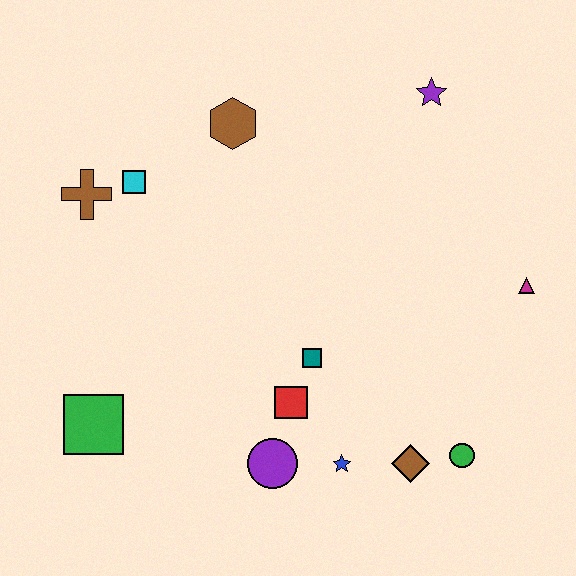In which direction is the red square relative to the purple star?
The red square is below the purple star.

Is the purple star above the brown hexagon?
Yes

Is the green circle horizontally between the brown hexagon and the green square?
No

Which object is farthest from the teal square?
The purple star is farthest from the teal square.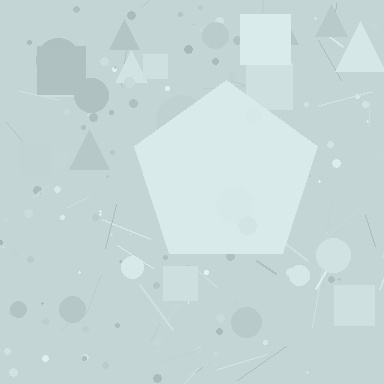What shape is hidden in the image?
A pentagon is hidden in the image.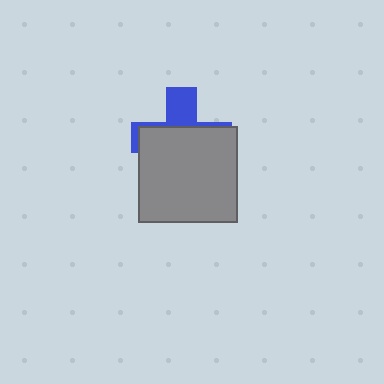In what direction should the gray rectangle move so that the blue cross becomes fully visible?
The gray rectangle should move down. That is the shortest direction to clear the overlap and leave the blue cross fully visible.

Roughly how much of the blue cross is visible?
A small part of it is visible (roughly 31%).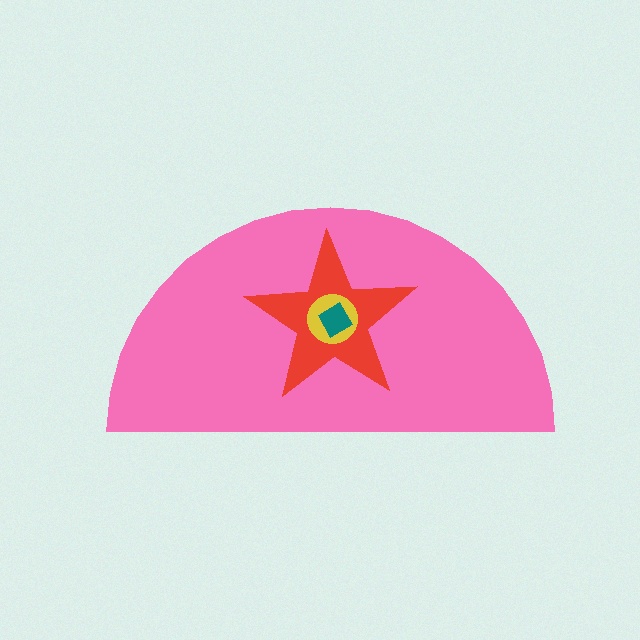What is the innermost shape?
The teal diamond.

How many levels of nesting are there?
4.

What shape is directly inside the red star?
The yellow circle.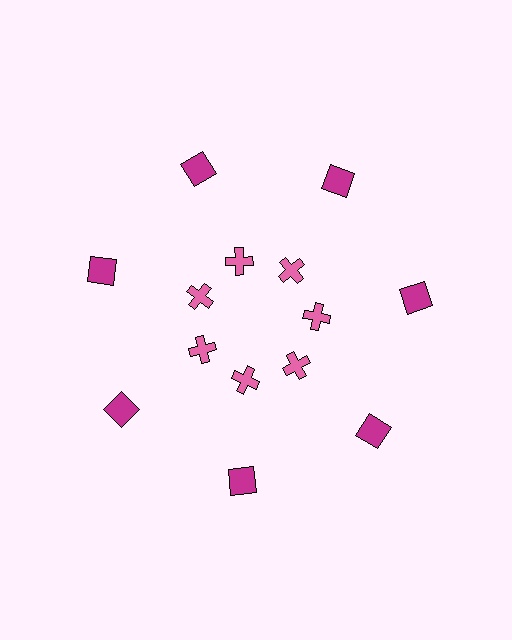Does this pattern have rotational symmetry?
Yes, this pattern has 7-fold rotational symmetry. It looks the same after rotating 51 degrees around the center.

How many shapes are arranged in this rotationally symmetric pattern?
There are 14 shapes, arranged in 7 groups of 2.